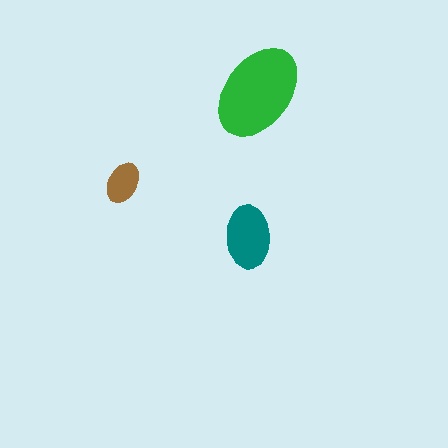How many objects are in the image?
There are 3 objects in the image.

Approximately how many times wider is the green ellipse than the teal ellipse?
About 1.5 times wider.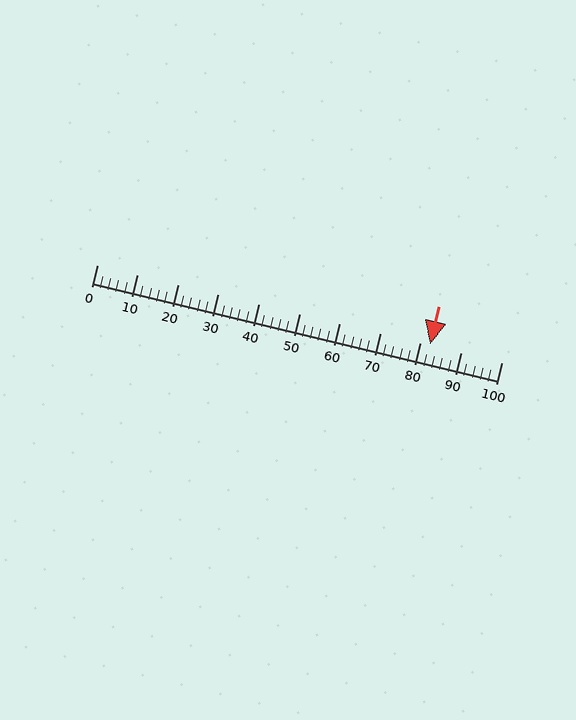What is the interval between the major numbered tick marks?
The major tick marks are spaced 10 units apart.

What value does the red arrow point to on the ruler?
The red arrow points to approximately 82.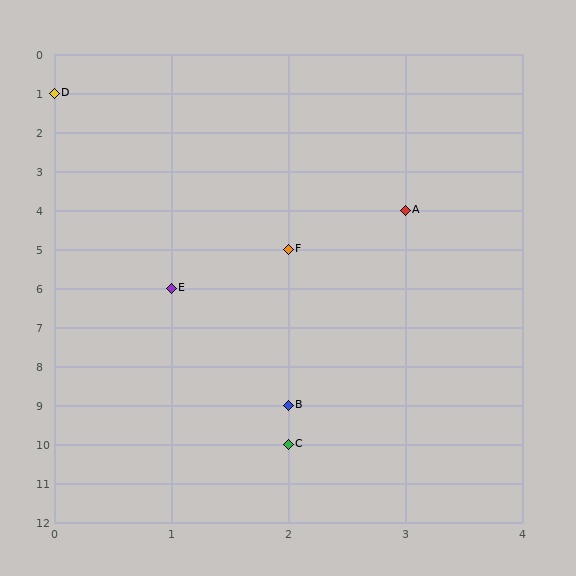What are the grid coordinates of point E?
Point E is at grid coordinates (1, 6).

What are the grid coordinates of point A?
Point A is at grid coordinates (3, 4).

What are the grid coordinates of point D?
Point D is at grid coordinates (0, 1).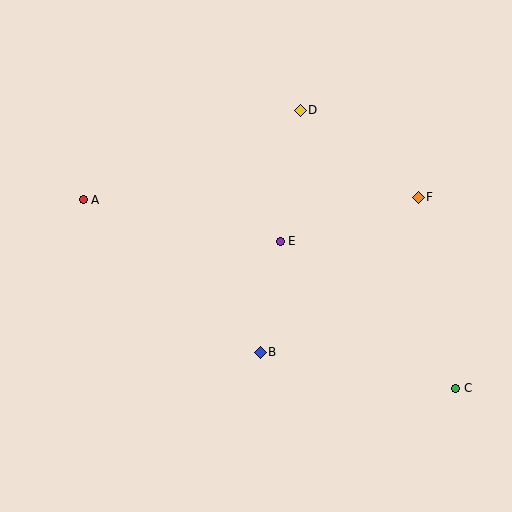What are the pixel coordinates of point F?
Point F is at (418, 197).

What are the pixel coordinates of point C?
Point C is at (456, 388).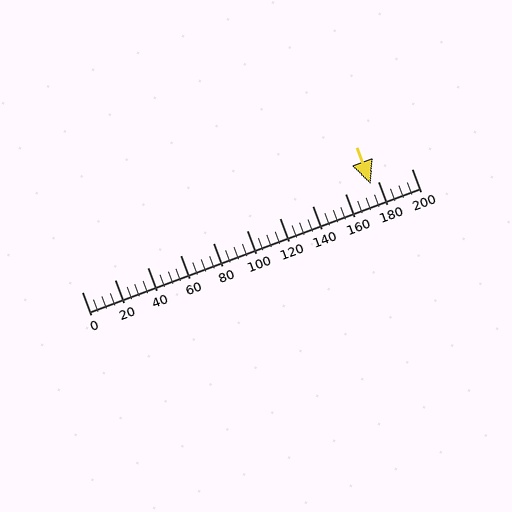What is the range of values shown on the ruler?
The ruler shows values from 0 to 200.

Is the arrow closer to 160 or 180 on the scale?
The arrow is closer to 180.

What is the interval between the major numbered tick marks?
The major tick marks are spaced 20 units apart.